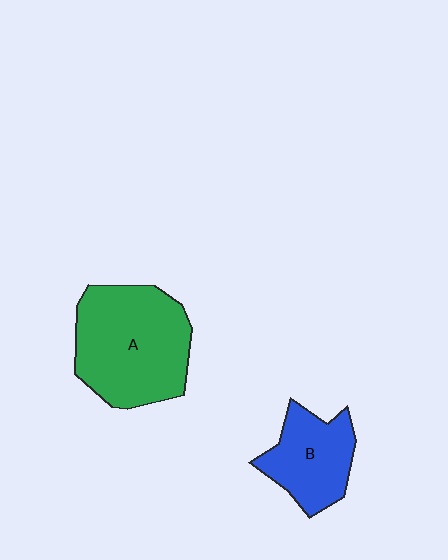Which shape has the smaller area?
Shape B (blue).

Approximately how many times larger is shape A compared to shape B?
Approximately 1.7 times.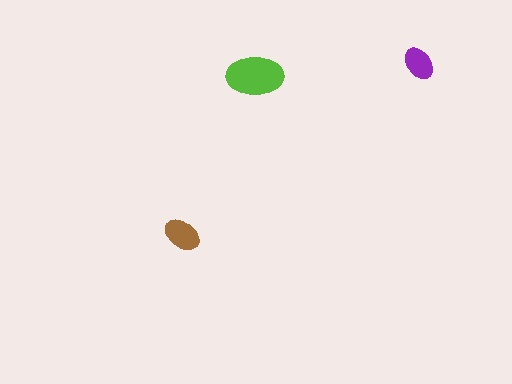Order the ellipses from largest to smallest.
the lime one, the brown one, the purple one.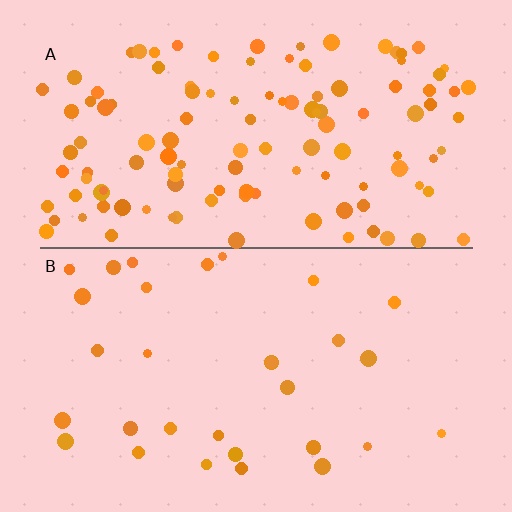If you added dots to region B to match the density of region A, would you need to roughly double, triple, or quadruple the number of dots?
Approximately quadruple.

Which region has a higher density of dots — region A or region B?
A (the top).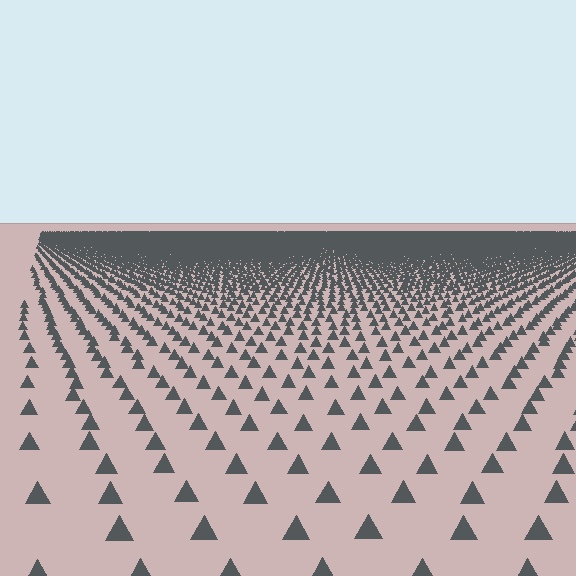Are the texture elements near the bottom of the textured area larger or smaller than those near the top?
Larger. Near the bottom, elements are closer to the viewer and appear at a bigger on-screen size.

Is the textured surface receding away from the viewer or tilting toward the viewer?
The surface is receding away from the viewer. Texture elements get smaller and denser toward the top.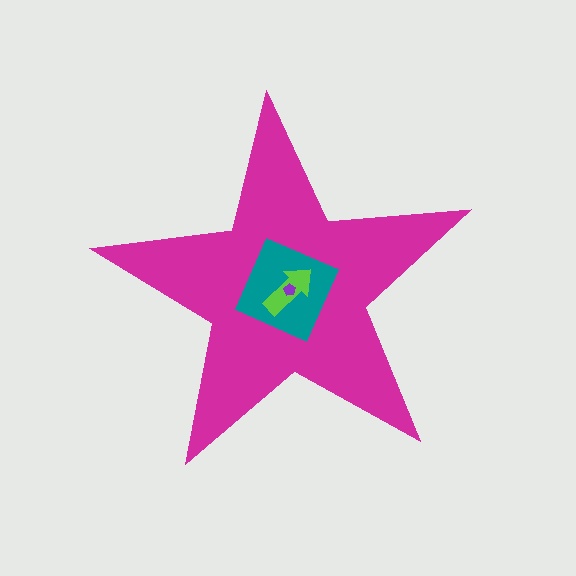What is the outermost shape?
The magenta star.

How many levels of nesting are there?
4.